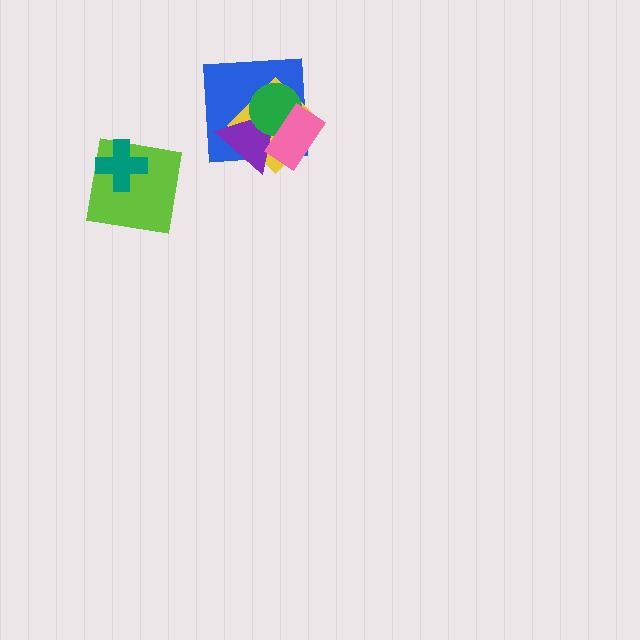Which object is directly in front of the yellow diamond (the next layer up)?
The purple triangle is directly in front of the yellow diamond.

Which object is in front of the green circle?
The pink rectangle is in front of the green circle.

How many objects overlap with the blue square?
4 objects overlap with the blue square.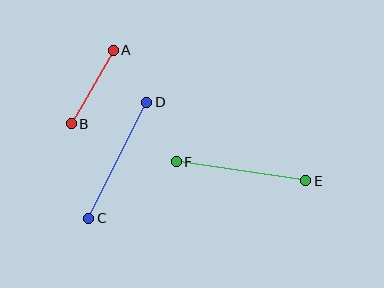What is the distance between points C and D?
The distance is approximately 130 pixels.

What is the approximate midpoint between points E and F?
The midpoint is at approximately (241, 171) pixels.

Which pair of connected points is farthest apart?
Points E and F are farthest apart.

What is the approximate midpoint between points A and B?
The midpoint is at approximately (92, 87) pixels.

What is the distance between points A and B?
The distance is approximately 85 pixels.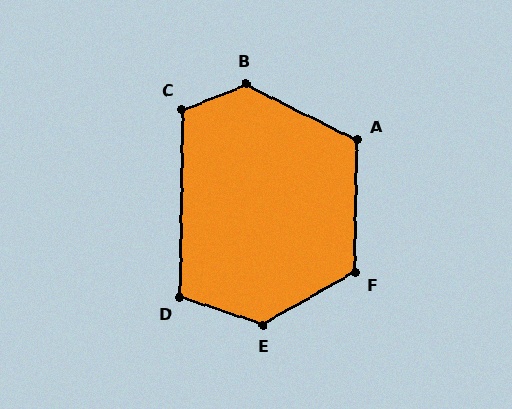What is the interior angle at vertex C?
Approximately 112 degrees (obtuse).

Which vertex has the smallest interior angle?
D, at approximately 107 degrees.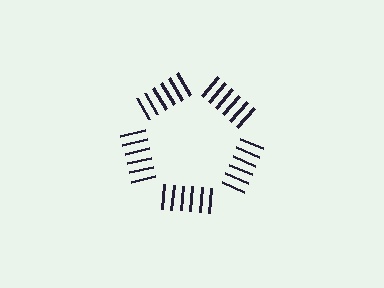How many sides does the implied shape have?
5 sides — the line-ends trace a pentagon.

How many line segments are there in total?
30 — 6 along each of the 5 edges.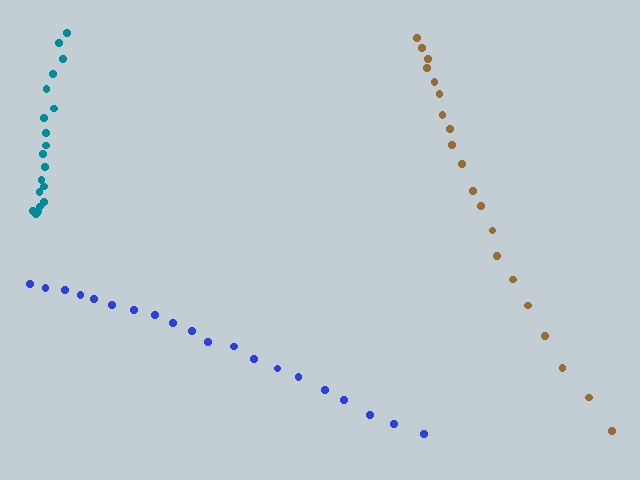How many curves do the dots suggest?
There are 3 distinct paths.